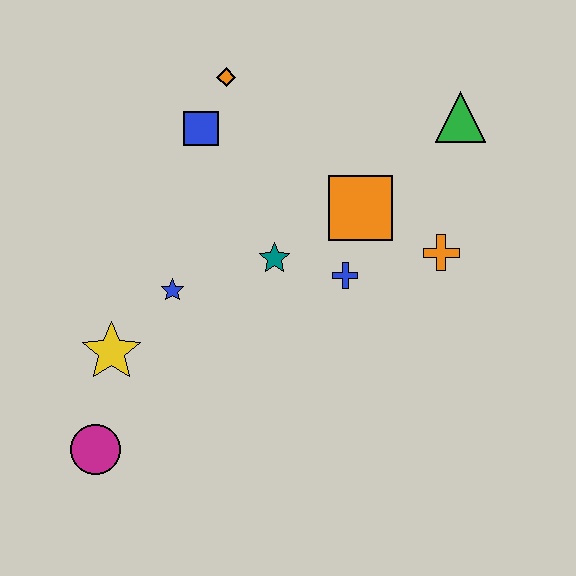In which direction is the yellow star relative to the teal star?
The yellow star is to the left of the teal star.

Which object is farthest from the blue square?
The magenta circle is farthest from the blue square.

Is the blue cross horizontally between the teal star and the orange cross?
Yes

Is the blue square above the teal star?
Yes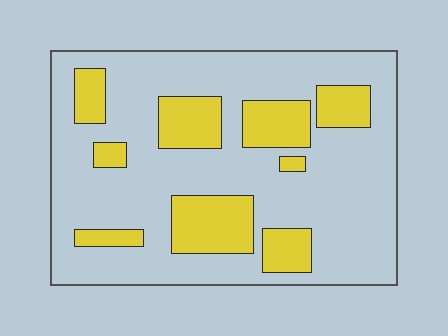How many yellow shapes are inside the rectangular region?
9.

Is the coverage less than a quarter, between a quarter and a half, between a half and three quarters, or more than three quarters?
Between a quarter and a half.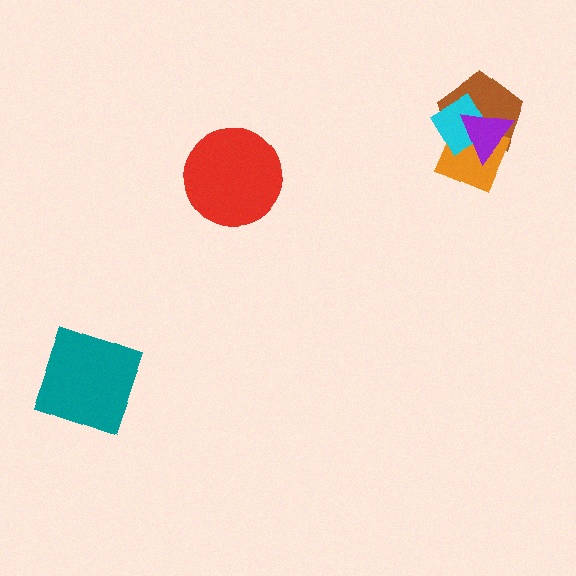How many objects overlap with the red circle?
0 objects overlap with the red circle.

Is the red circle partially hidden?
No, no other shape covers it.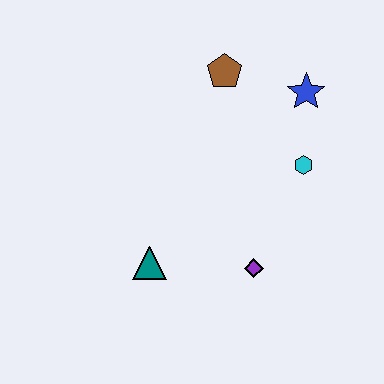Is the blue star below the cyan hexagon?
No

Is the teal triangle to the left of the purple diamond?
Yes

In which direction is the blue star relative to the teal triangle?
The blue star is above the teal triangle.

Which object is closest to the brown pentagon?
The blue star is closest to the brown pentagon.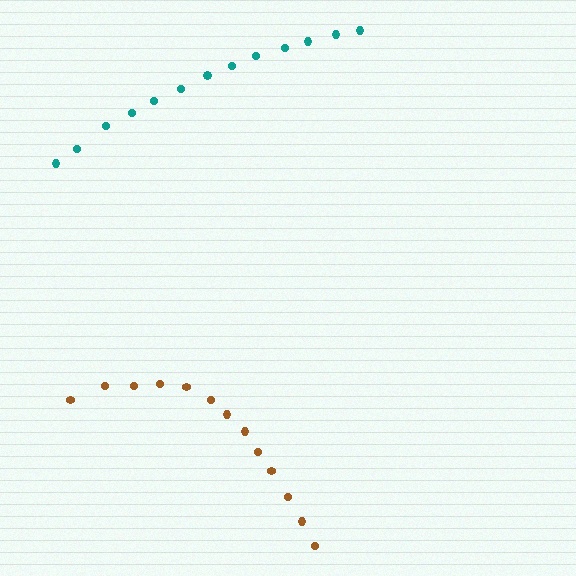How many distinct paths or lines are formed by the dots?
There are 2 distinct paths.